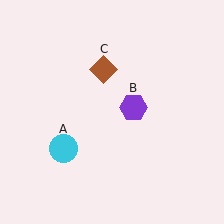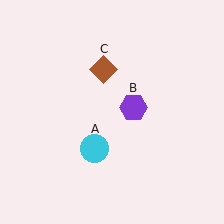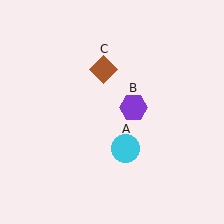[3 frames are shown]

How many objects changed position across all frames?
1 object changed position: cyan circle (object A).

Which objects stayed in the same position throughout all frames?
Purple hexagon (object B) and brown diamond (object C) remained stationary.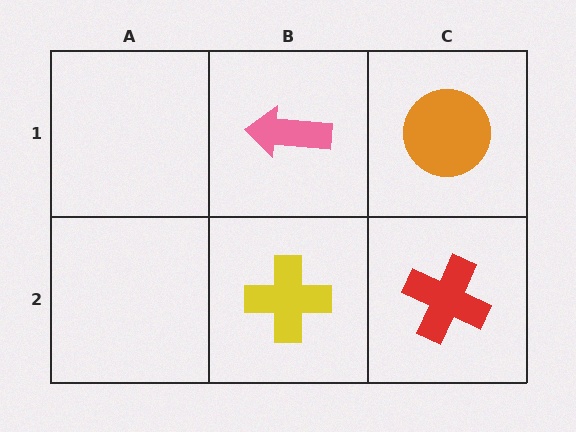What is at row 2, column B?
A yellow cross.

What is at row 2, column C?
A red cross.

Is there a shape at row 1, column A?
No, that cell is empty.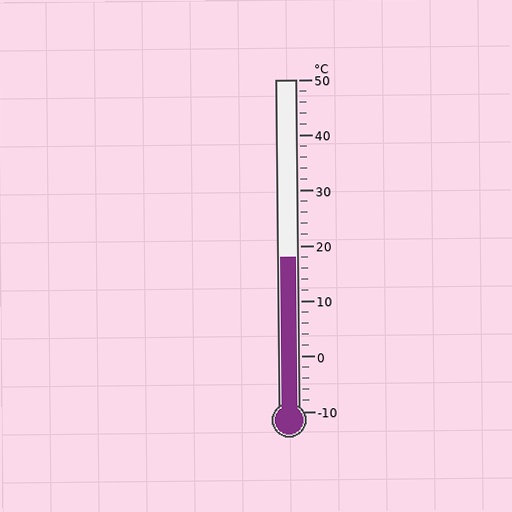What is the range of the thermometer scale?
The thermometer scale ranges from -10°C to 50°C.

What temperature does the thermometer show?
The thermometer shows approximately 18°C.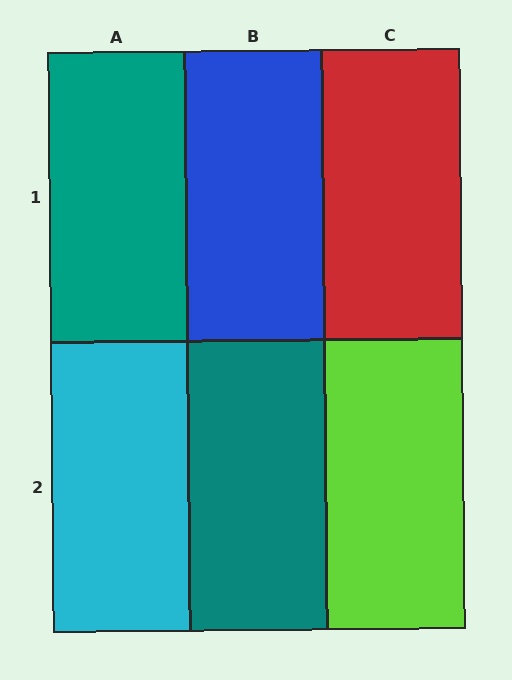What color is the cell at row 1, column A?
Teal.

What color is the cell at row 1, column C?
Red.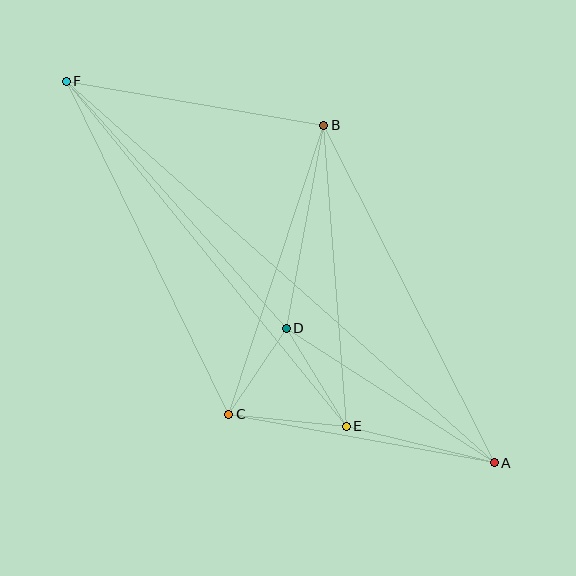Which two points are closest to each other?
Points C and D are closest to each other.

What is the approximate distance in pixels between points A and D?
The distance between A and D is approximately 248 pixels.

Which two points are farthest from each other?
Points A and F are farthest from each other.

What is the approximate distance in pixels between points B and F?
The distance between B and F is approximately 261 pixels.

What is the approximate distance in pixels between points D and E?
The distance between D and E is approximately 115 pixels.